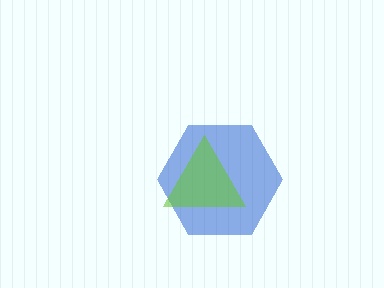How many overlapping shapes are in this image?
There are 2 overlapping shapes in the image.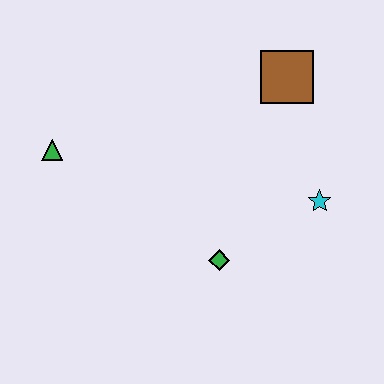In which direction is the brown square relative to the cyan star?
The brown square is above the cyan star.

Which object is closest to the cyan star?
The green diamond is closest to the cyan star.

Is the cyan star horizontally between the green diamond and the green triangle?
No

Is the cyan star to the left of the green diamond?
No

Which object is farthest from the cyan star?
The green triangle is farthest from the cyan star.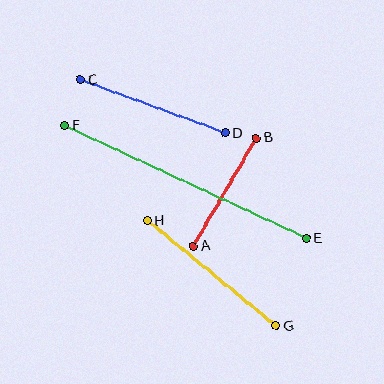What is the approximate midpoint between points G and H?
The midpoint is at approximately (212, 273) pixels.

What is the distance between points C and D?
The distance is approximately 154 pixels.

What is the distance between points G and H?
The distance is approximately 166 pixels.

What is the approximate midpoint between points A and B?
The midpoint is at approximately (225, 192) pixels.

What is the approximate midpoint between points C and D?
The midpoint is at approximately (153, 106) pixels.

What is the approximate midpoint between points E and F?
The midpoint is at approximately (186, 182) pixels.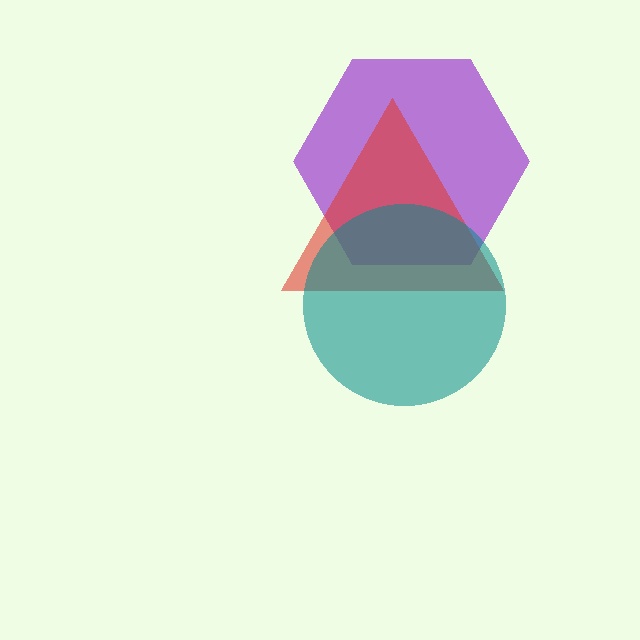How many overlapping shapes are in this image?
There are 3 overlapping shapes in the image.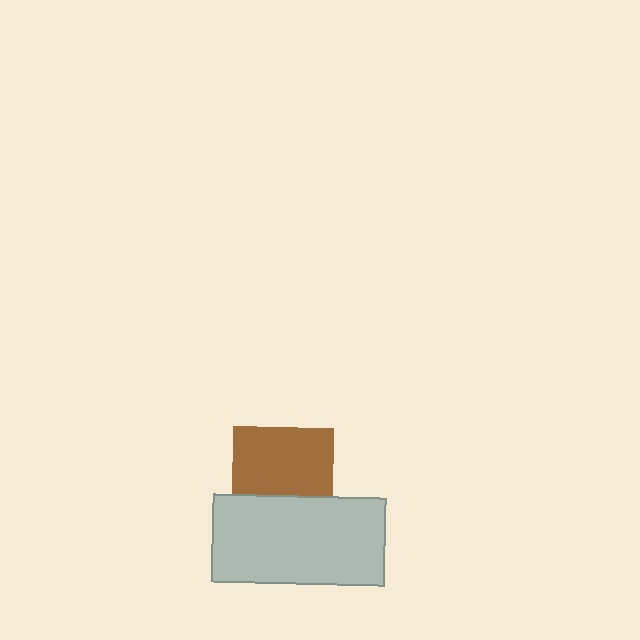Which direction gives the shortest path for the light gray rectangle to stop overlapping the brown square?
Moving down gives the shortest separation.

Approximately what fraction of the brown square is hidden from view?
Roughly 33% of the brown square is hidden behind the light gray rectangle.